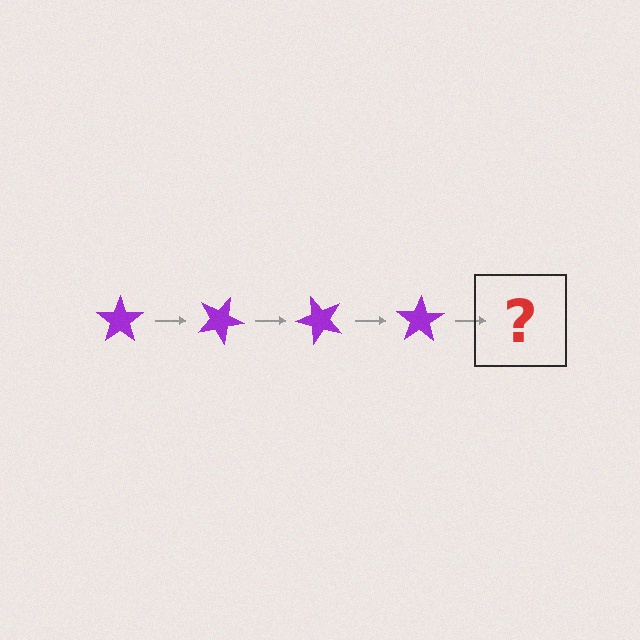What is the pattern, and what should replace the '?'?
The pattern is that the star rotates 25 degrees each step. The '?' should be a purple star rotated 100 degrees.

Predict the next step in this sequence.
The next step is a purple star rotated 100 degrees.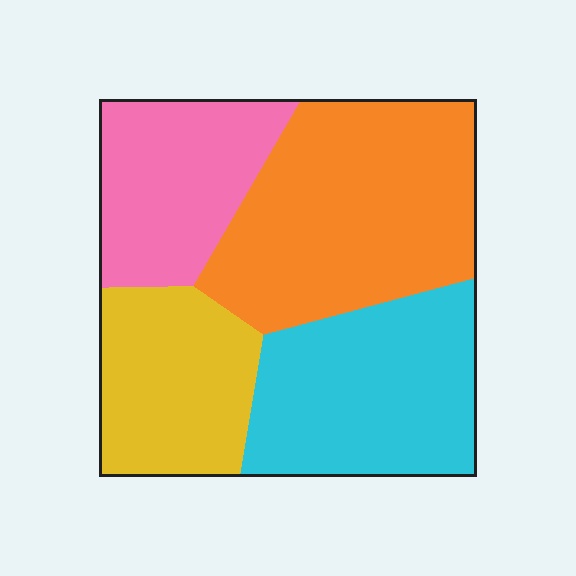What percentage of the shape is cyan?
Cyan covers roughly 25% of the shape.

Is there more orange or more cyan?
Orange.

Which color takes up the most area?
Orange, at roughly 35%.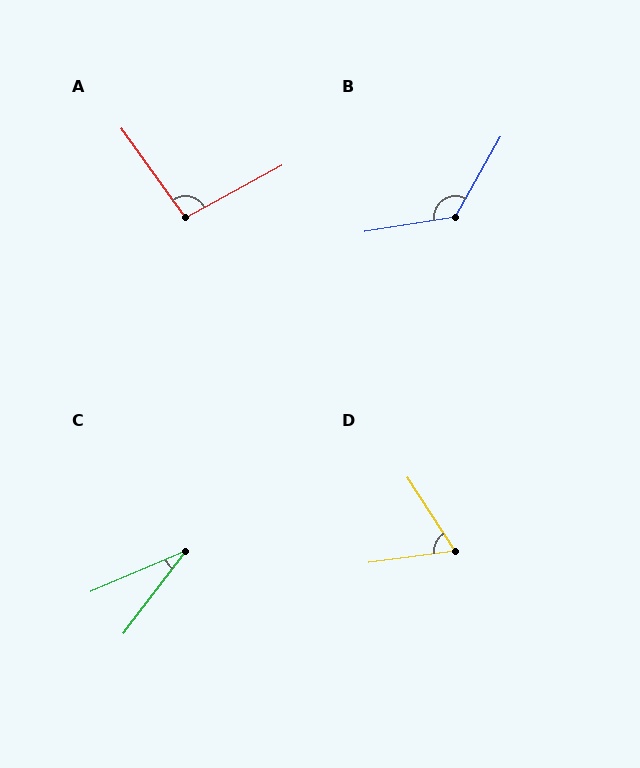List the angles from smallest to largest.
C (30°), D (65°), A (97°), B (128°).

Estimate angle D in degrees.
Approximately 65 degrees.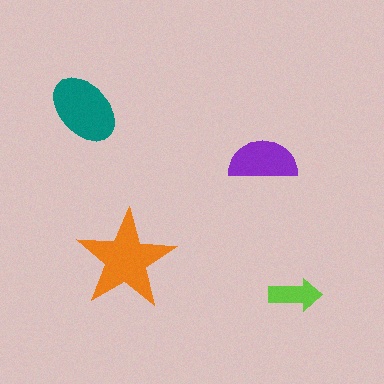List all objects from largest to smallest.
The orange star, the teal ellipse, the purple semicircle, the lime arrow.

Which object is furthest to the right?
The lime arrow is rightmost.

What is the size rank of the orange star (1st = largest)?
1st.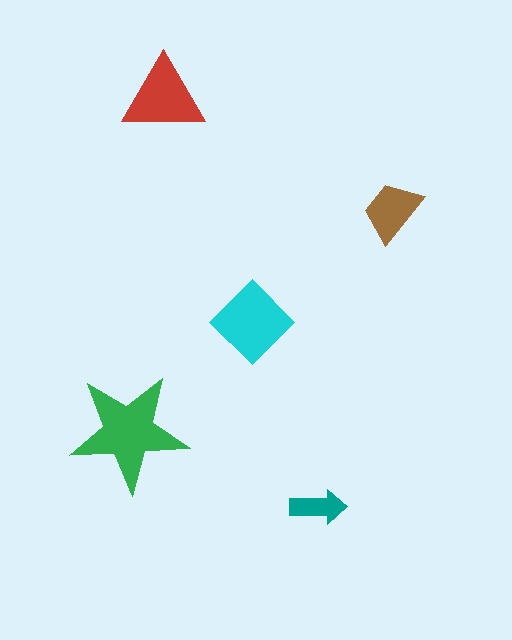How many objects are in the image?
There are 5 objects in the image.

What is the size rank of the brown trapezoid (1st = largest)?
4th.